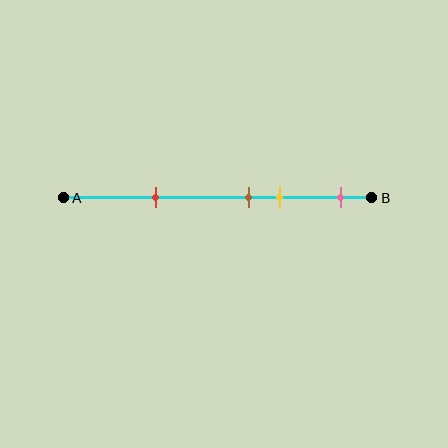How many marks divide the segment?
There are 4 marks dividing the segment.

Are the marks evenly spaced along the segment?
No, the marks are not evenly spaced.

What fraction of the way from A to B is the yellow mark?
The yellow mark is approximately 70% (0.7) of the way from A to B.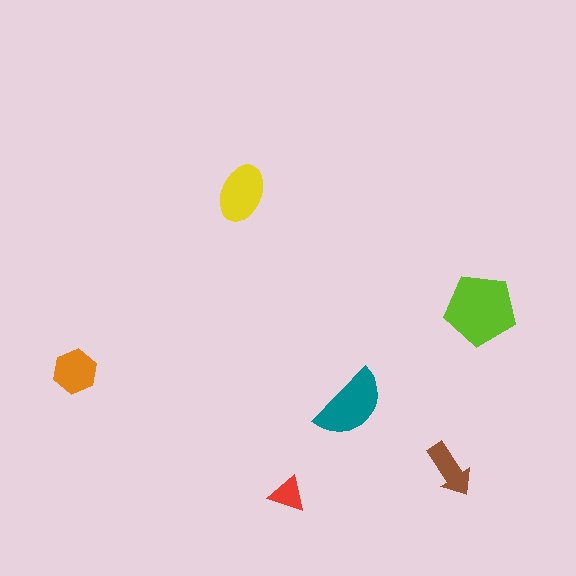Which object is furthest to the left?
The orange hexagon is leftmost.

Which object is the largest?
The lime pentagon.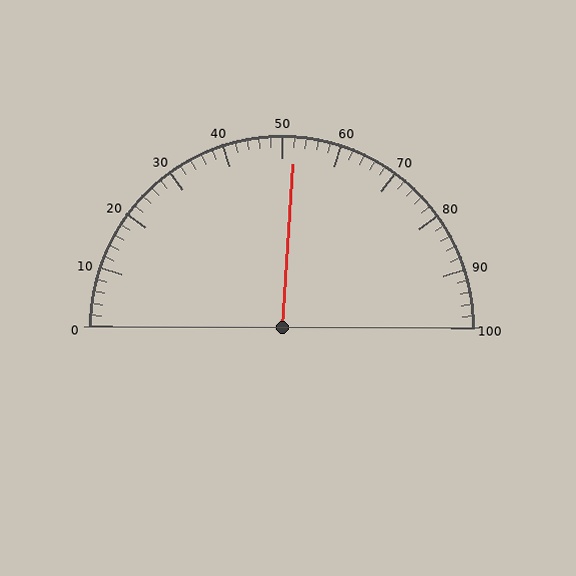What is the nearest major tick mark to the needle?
The nearest major tick mark is 50.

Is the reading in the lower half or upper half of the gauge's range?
The reading is in the upper half of the range (0 to 100).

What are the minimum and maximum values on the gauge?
The gauge ranges from 0 to 100.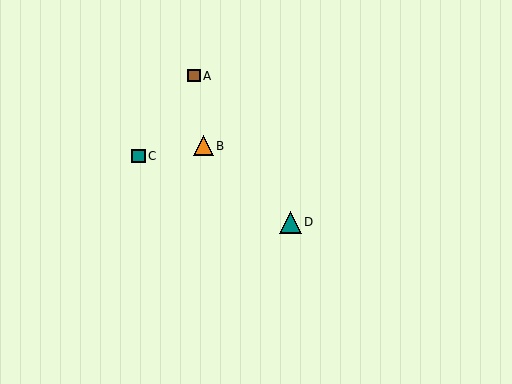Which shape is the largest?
The teal triangle (labeled D) is the largest.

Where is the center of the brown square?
The center of the brown square is at (194, 76).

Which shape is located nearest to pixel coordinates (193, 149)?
The orange triangle (labeled B) at (203, 146) is nearest to that location.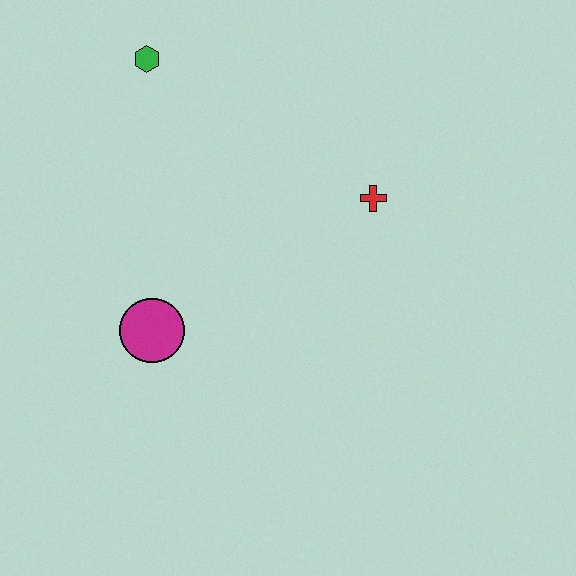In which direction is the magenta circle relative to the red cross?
The magenta circle is to the left of the red cross.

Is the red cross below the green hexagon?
Yes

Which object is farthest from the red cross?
The green hexagon is farthest from the red cross.